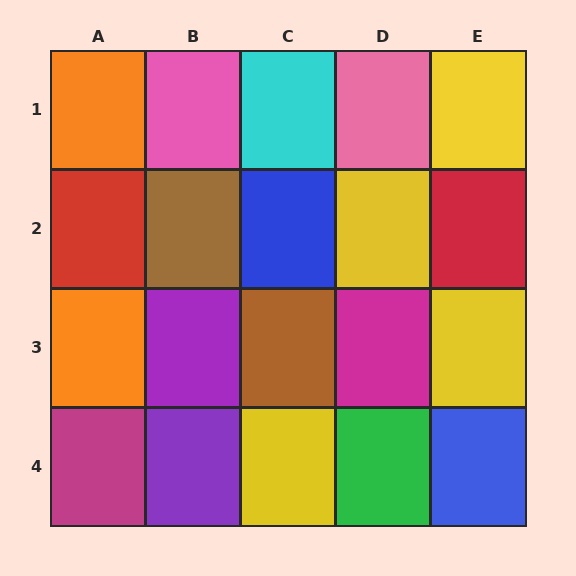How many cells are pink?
2 cells are pink.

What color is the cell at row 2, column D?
Yellow.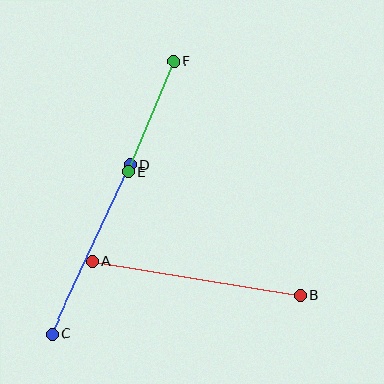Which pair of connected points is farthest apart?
Points A and B are farthest apart.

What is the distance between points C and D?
The distance is approximately 186 pixels.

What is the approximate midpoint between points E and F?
The midpoint is at approximately (151, 116) pixels.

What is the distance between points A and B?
The distance is approximately 210 pixels.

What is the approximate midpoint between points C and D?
The midpoint is at approximately (91, 249) pixels.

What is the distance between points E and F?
The distance is approximately 120 pixels.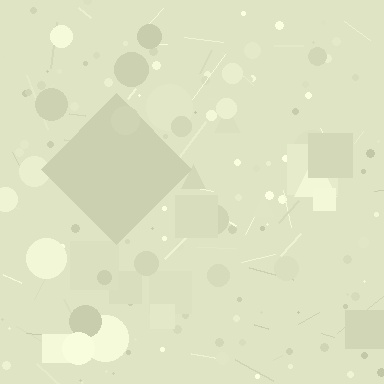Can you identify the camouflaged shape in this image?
The camouflaged shape is a diamond.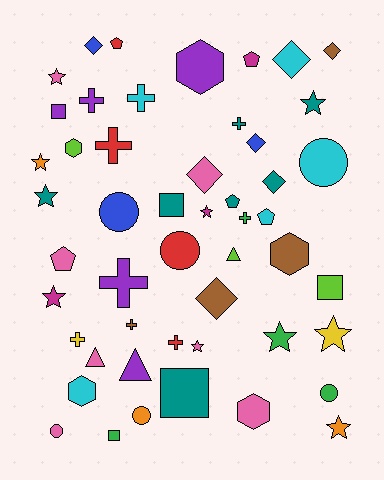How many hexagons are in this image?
There are 5 hexagons.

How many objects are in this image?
There are 50 objects.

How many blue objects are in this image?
There are 3 blue objects.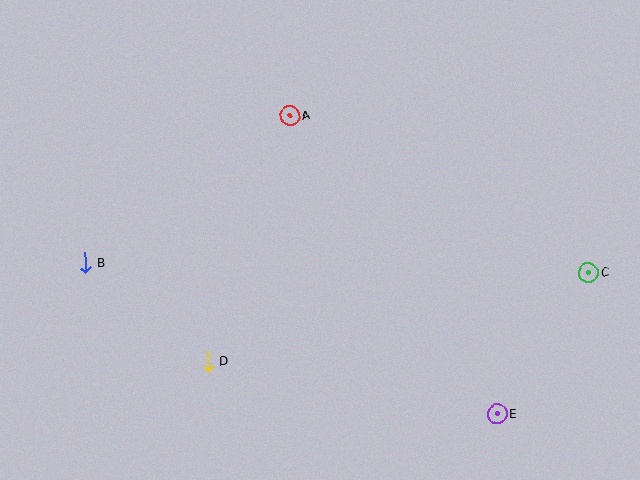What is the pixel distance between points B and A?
The distance between B and A is 252 pixels.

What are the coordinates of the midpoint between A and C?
The midpoint between A and C is at (439, 194).